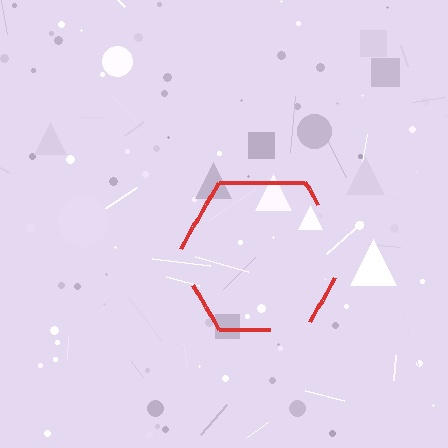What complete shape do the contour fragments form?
The contour fragments form a hexagon.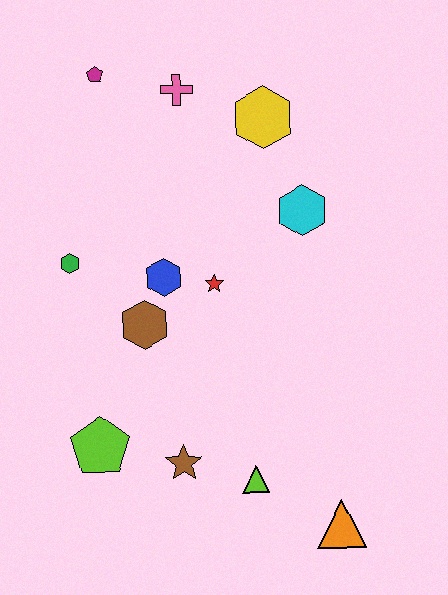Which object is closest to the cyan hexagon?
The yellow hexagon is closest to the cyan hexagon.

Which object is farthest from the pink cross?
The orange triangle is farthest from the pink cross.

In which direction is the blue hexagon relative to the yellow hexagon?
The blue hexagon is below the yellow hexagon.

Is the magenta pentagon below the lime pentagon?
No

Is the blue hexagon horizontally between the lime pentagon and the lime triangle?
Yes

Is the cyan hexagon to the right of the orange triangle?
No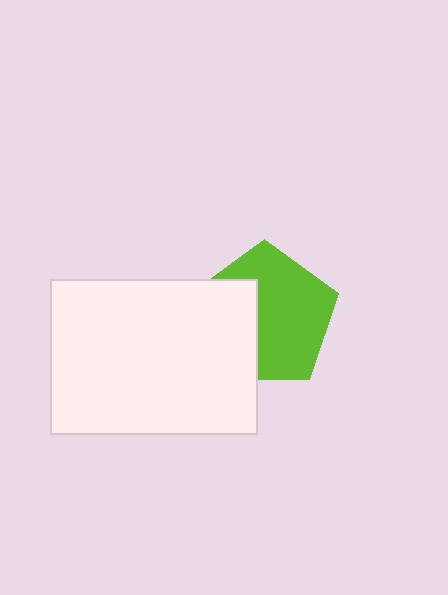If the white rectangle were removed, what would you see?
You would see the complete lime pentagon.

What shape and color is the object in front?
The object in front is a white rectangle.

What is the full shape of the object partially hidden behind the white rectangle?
The partially hidden object is a lime pentagon.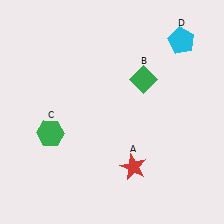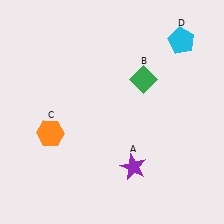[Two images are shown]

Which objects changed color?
A changed from red to purple. C changed from green to orange.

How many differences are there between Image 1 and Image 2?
There are 2 differences between the two images.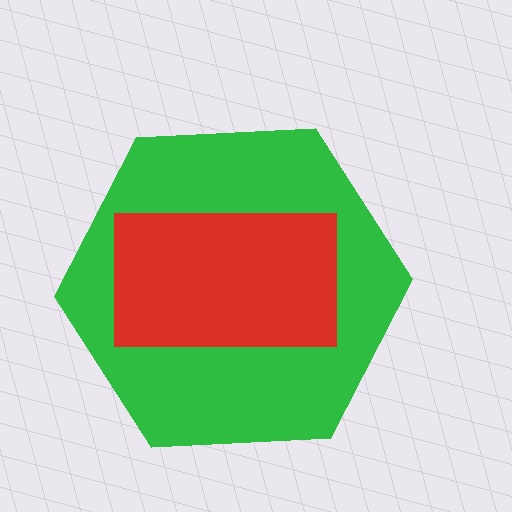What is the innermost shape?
The red rectangle.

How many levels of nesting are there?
2.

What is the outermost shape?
The green hexagon.